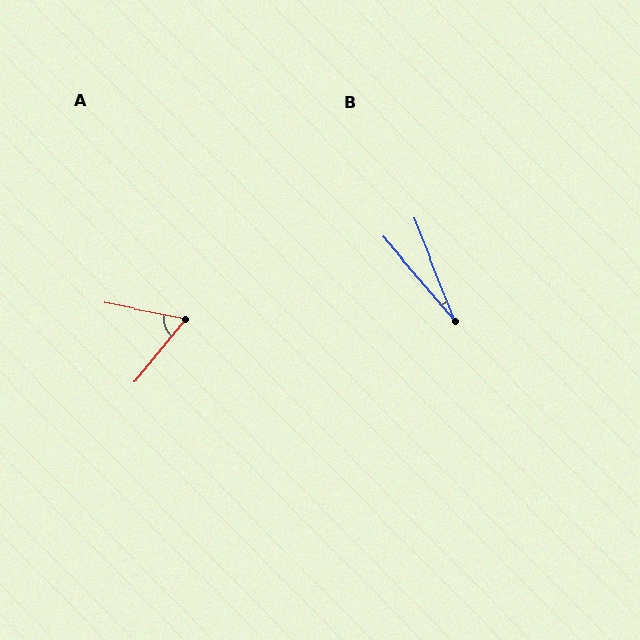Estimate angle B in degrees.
Approximately 19 degrees.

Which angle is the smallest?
B, at approximately 19 degrees.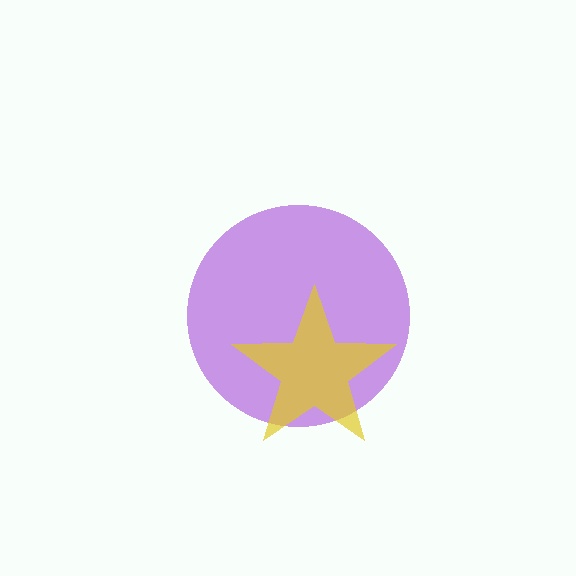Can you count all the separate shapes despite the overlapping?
Yes, there are 2 separate shapes.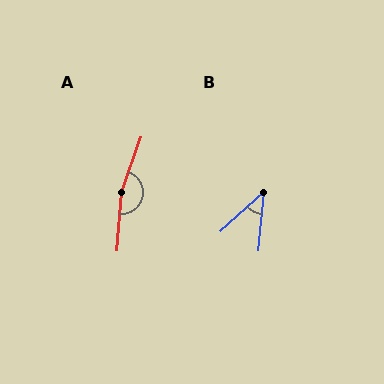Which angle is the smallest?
B, at approximately 43 degrees.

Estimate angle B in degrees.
Approximately 43 degrees.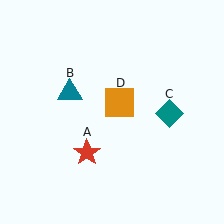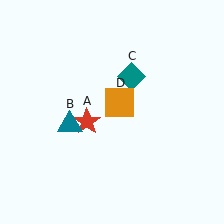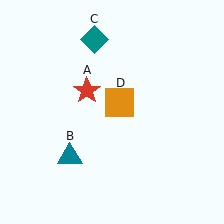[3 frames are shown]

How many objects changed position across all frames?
3 objects changed position: red star (object A), teal triangle (object B), teal diamond (object C).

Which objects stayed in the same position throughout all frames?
Orange square (object D) remained stationary.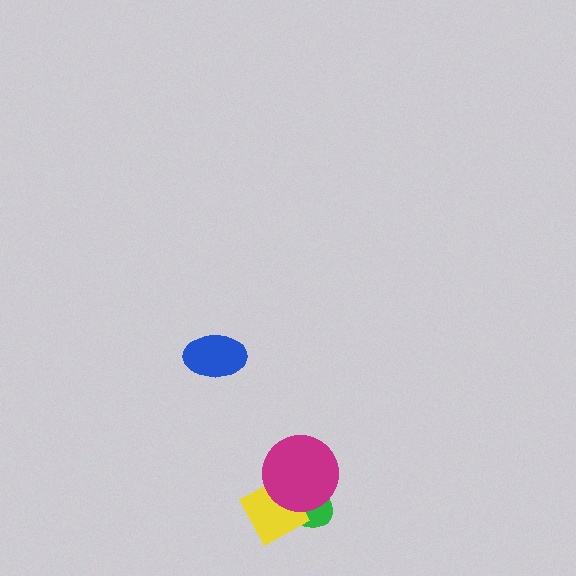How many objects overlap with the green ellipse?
2 objects overlap with the green ellipse.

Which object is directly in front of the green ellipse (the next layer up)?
The yellow square is directly in front of the green ellipse.